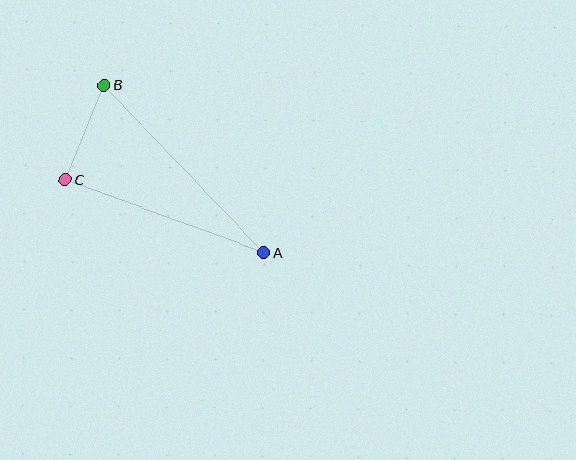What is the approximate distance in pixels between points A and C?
The distance between A and C is approximately 211 pixels.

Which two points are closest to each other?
Points B and C are closest to each other.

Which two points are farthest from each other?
Points A and B are farthest from each other.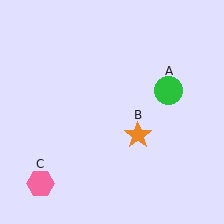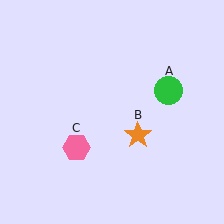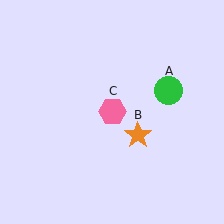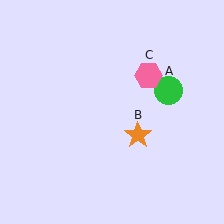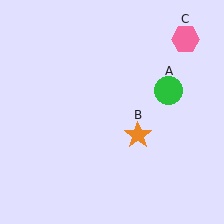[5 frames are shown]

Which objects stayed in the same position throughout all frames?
Green circle (object A) and orange star (object B) remained stationary.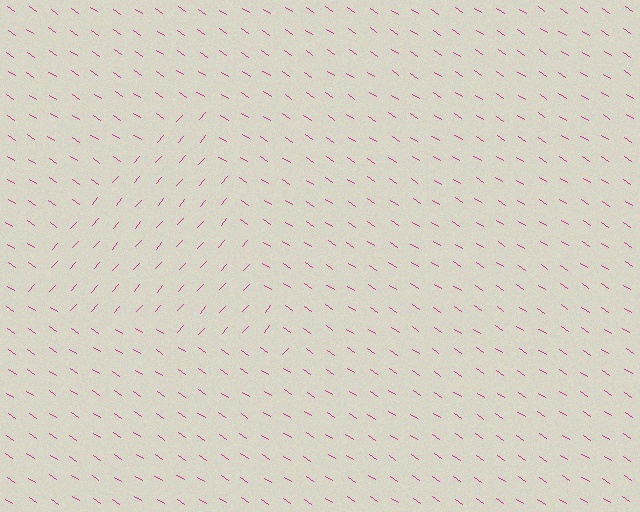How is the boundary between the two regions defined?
The boundary is defined purely by a change in line orientation (approximately 82 degrees difference). All lines are the same color and thickness.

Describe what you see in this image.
The image is filled with small magenta line segments. A triangle region in the image has lines oriented differently from the surrounding lines, creating a visible texture boundary.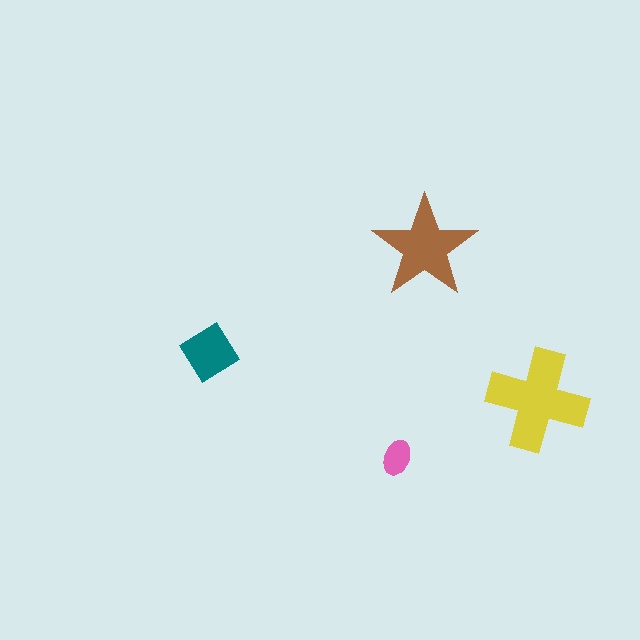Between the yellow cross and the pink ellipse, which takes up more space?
The yellow cross.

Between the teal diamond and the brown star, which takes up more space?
The brown star.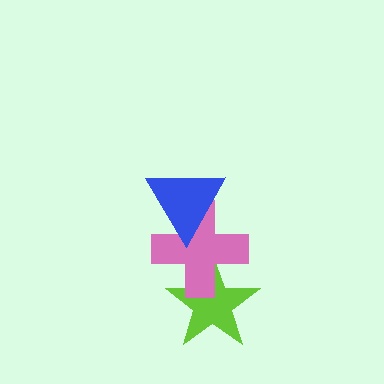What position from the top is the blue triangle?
The blue triangle is 1st from the top.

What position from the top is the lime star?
The lime star is 3rd from the top.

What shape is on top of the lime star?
The pink cross is on top of the lime star.